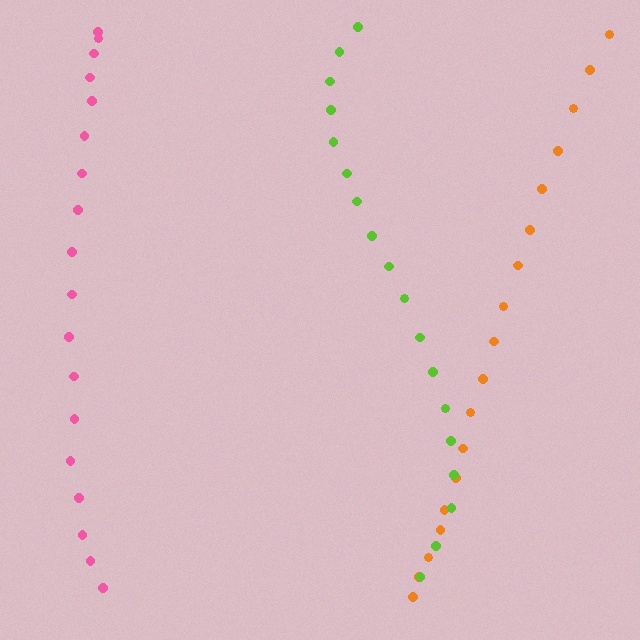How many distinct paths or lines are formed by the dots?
There are 3 distinct paths.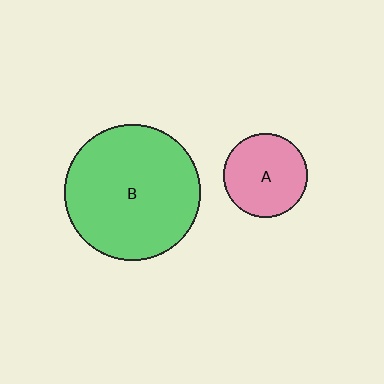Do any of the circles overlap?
No, none of the circles overlap.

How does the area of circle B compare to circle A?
Approximately 2.6 times.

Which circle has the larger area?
Circle B (green).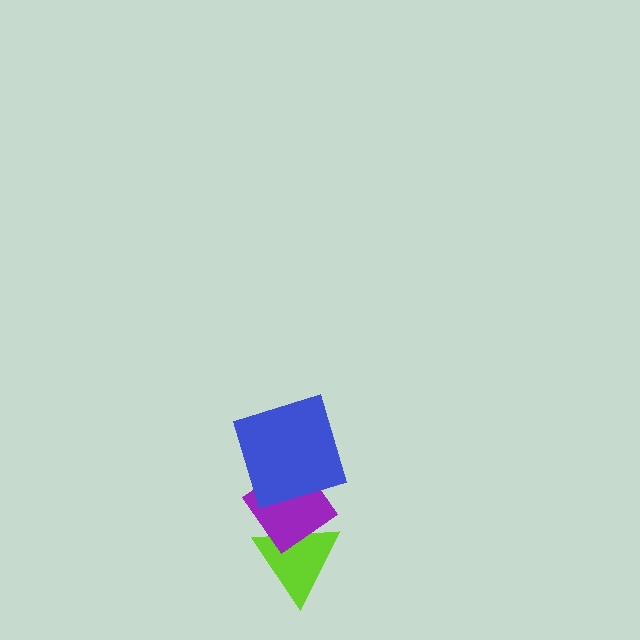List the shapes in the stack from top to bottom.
From top to bottom: the blue square, the purple diamond, the lime triangle.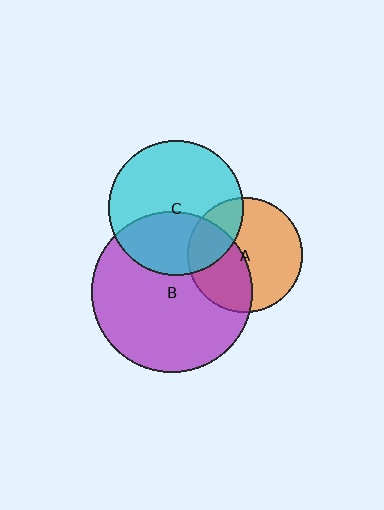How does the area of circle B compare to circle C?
Approximately 1.4 times.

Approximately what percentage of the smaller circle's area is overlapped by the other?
Approximately 40%.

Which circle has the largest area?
Circle B (purple).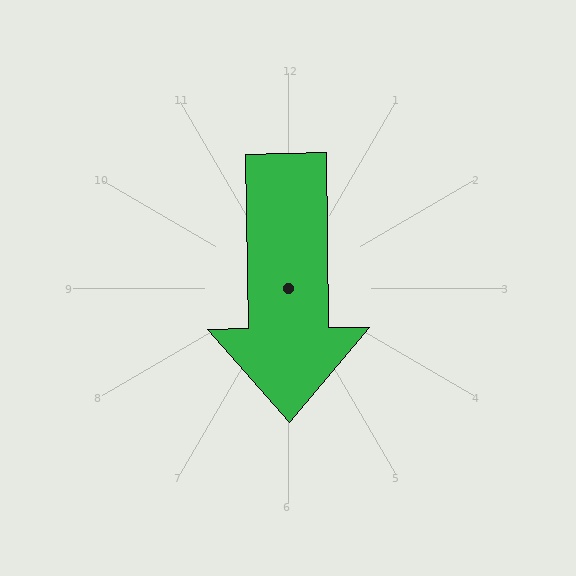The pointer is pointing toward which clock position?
Roughly 6 o'clock.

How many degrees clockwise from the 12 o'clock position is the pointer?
Approximately 179 degrees.